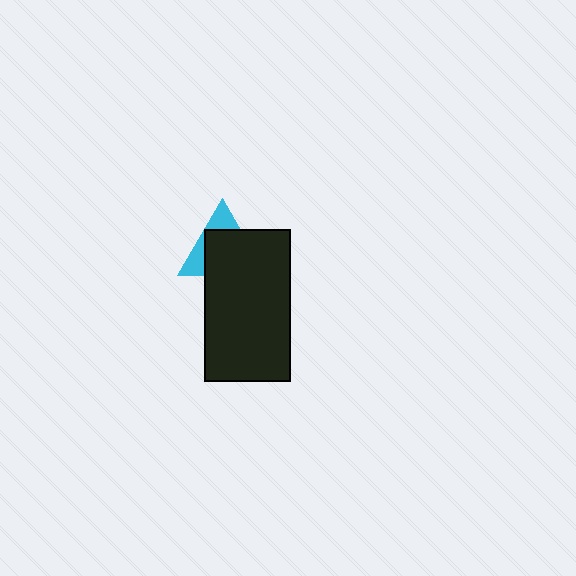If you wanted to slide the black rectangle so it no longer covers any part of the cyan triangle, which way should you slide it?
Slide it down — that is the most direct way to separate the two shapes.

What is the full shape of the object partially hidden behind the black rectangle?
The partially hidden object is a cyan triangle.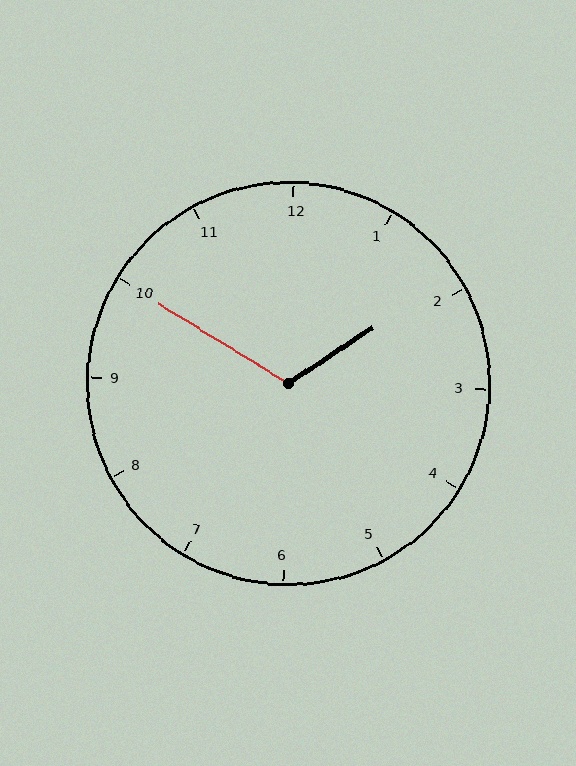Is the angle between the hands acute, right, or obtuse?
It is obtuse.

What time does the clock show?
1:50.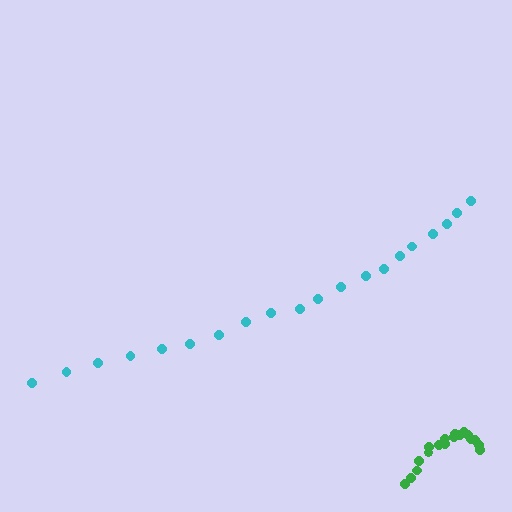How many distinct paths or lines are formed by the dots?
There are 2 distinct paths.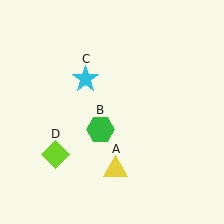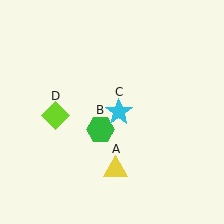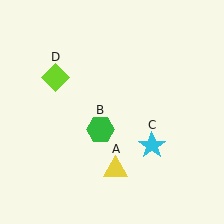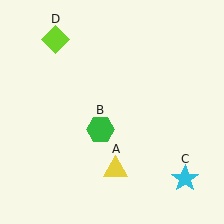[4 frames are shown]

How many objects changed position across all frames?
2 objects changed position: cyan star (object C), lime diamond (object D).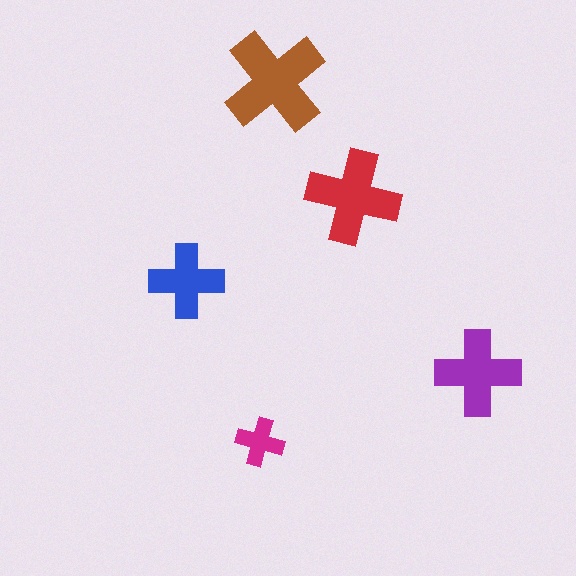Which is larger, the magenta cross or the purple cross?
The purple one.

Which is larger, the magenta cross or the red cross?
The red one.